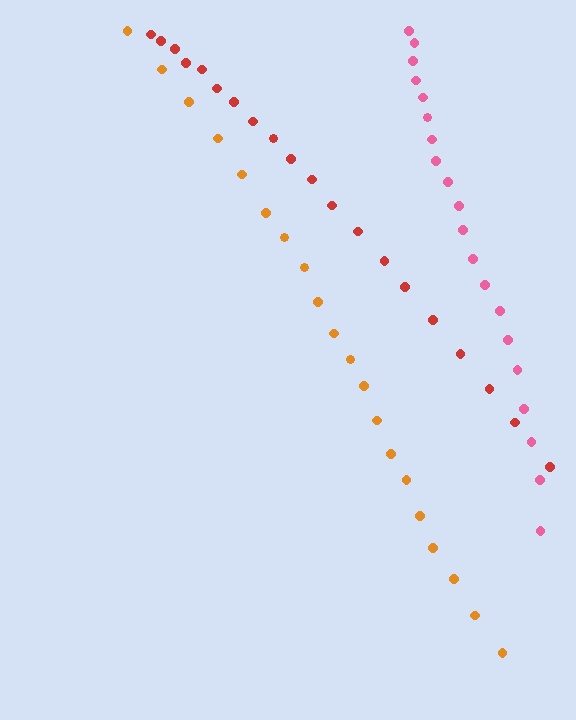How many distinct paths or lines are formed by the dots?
There are 3 distinct paths.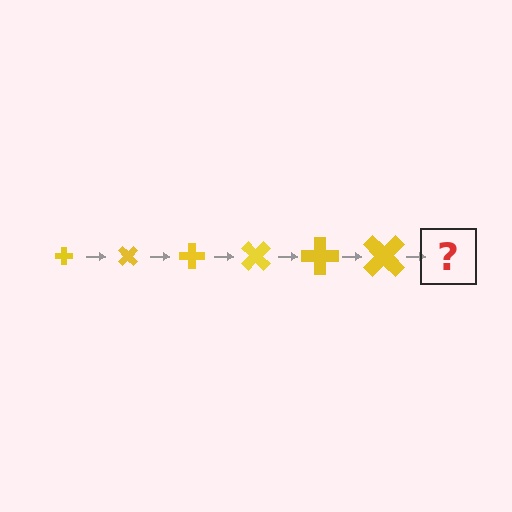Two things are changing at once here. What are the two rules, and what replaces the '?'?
The two rules are that the cross grows larger each step and it rotates 45 degrees each step. The '?' should be a cross, larger than the previous one and rotated 270 degrees from the start.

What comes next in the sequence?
The next element should be a cross, larger than the previous one and rotated 270 degrees from the start.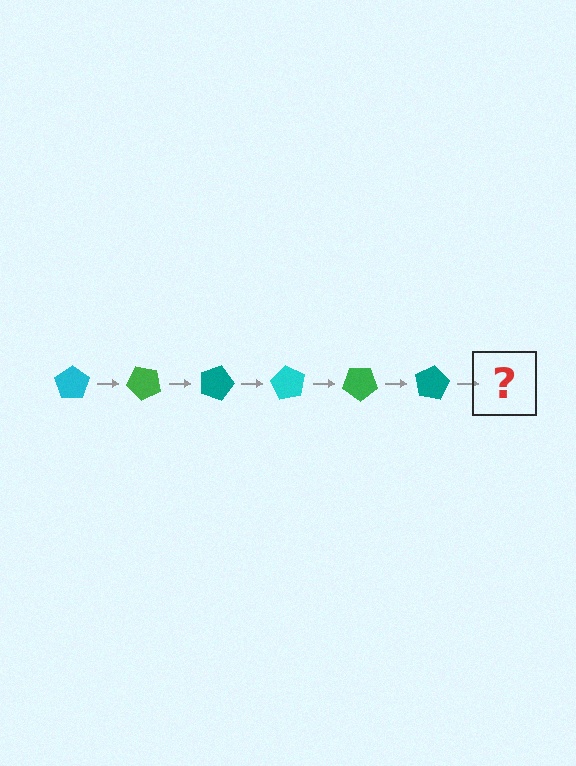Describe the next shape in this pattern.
It should be a cyan pentagon, rotated 270 degrees from the start.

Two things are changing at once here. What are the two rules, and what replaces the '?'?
The two rules are that it rotates 45 degrees each step and the color cycles through cyan, green, and teal. The '?' should be a cyan pentagon, rotated 270 degrees from the start.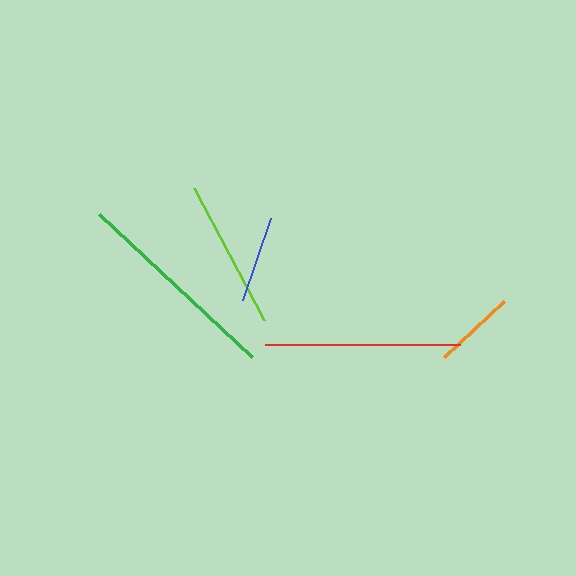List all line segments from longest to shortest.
From longest to shortest: green, red, lime, blue, orange.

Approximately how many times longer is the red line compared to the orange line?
The red line is approximately 2.4 times the length of the orange line.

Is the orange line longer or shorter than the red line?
The red line is longer than the orange line.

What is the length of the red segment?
The red segment is approximately 195 pixels long.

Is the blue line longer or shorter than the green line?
The green line is longer than the blue line.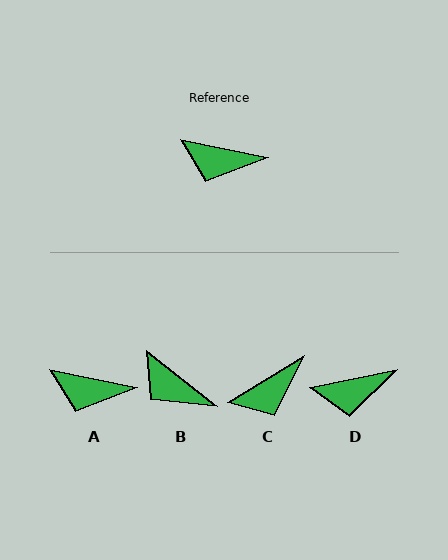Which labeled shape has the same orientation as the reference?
A.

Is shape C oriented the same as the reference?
No, it is off by about 43 degrees.